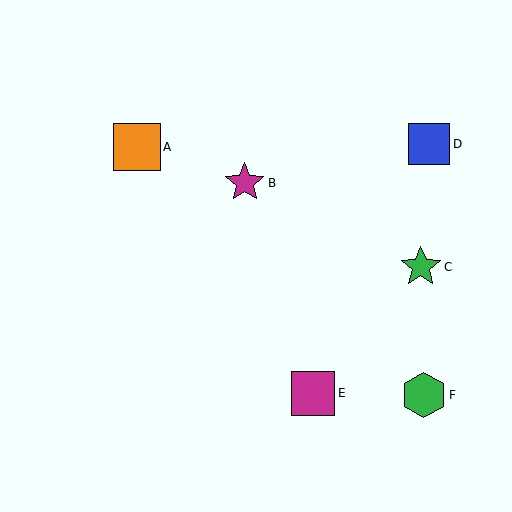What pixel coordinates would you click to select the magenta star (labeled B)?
Click at (245, 183) to select the magenta star B.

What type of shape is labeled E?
Shape E is a magenta square.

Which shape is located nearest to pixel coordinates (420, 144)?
The blue square (labeled D) at (429, 144) is nearest to that location.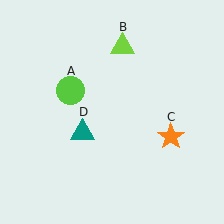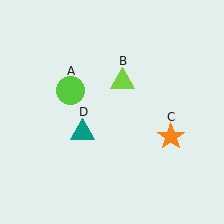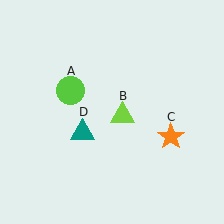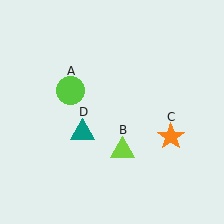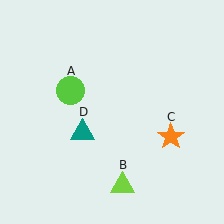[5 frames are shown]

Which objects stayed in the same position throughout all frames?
Lime circle (object A) and orange star (object C) and teal triangle (object D) remained stationary.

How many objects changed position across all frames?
1 object changed position: lime triangle (object B).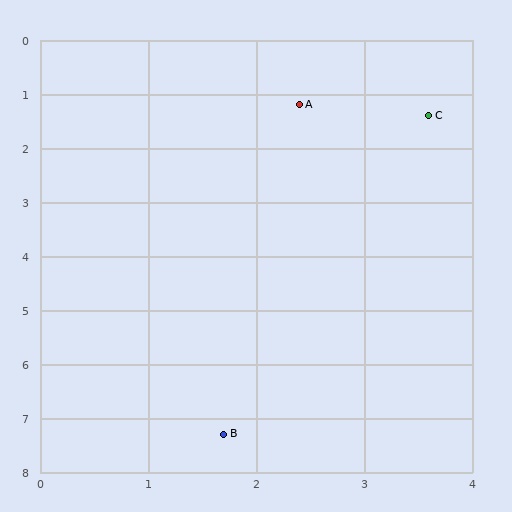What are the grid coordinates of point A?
Point A is at approximately (2.4, 1.2).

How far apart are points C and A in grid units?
Points C and A are about 1.2 grid units apart.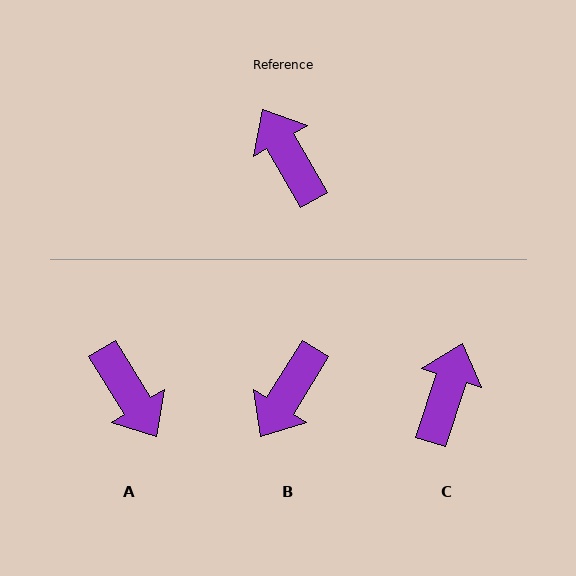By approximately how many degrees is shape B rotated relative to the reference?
Approximately 119 degrees counter-clockwise.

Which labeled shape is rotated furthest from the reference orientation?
A, about 178 degrees away.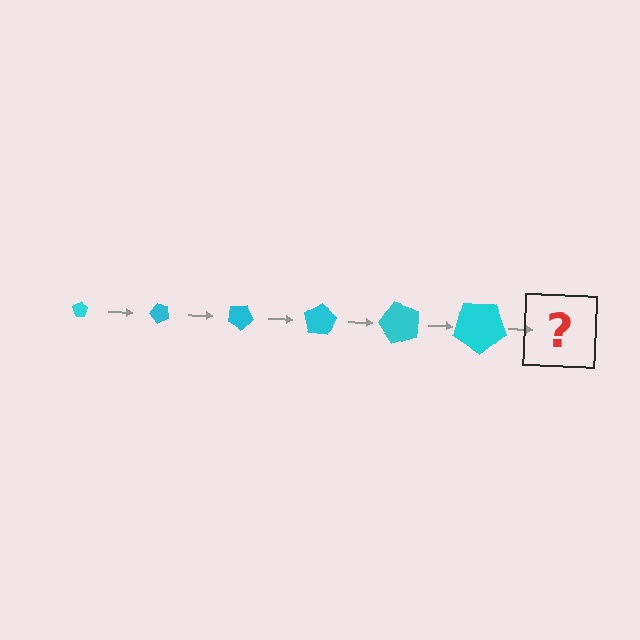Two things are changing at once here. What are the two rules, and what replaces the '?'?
The two rules are that the pentagon grows larger each step and it rotates 50 degrees each step. The '?' should be a pentagon, larger than the previous one and rotated 300 degrees from the start.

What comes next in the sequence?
The next element should be a pentagon, larger than the previous one and rotated 300 degrees from the start.